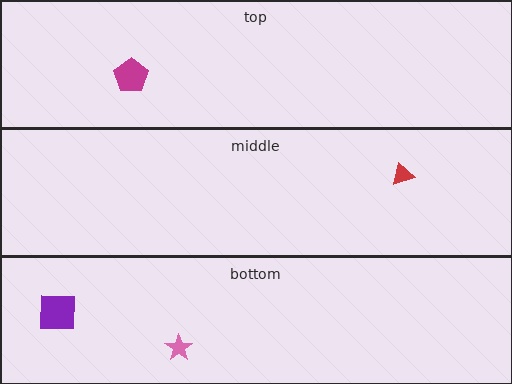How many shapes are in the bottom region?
2.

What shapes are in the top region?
The magenta pentagon.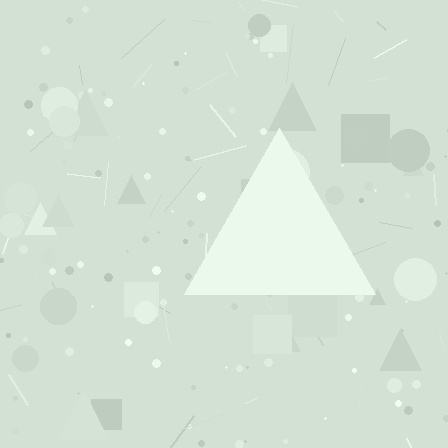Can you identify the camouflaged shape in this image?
The camouflaged shape is a triangle.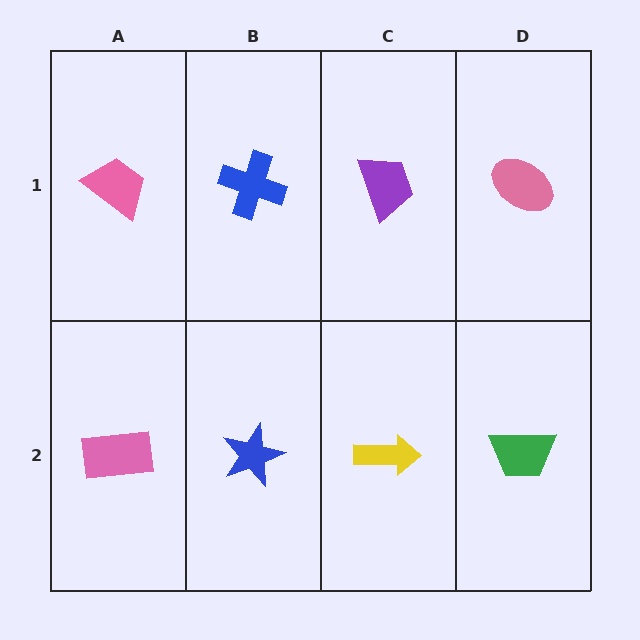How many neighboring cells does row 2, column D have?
2.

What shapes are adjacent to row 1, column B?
A blue star (row 2, column B), a pink trapezoid (row 1, column A), a purple trapezoid (row 1, column C).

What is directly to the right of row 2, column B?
A yellow arrow.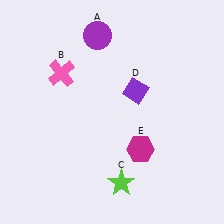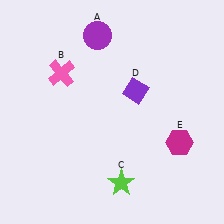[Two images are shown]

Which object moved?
The magenta hexagon (E) moved right.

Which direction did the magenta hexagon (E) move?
The magenta hexagon (E) moved right.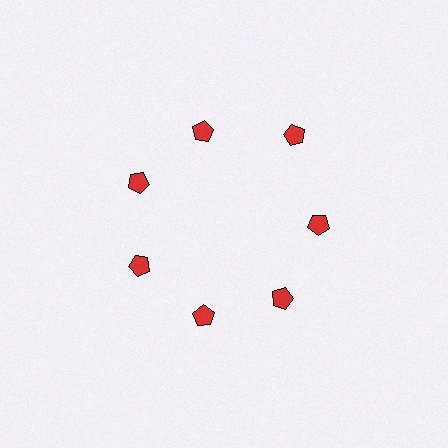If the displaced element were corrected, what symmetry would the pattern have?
It would have 7-fold rotational symmetry — the pattern would map onto itself every 51 degrees.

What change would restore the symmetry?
The symmetry would be restored by moving it inward, back onto the ring so that all 7 pentagons sit at equal angles and equal distance from the center.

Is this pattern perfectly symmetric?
No. The 7 red pentagons are arranged in a ring, but one element near the 1 o'clock position is pushed outward from the center, breaking the 7-fold rotational symmetry.